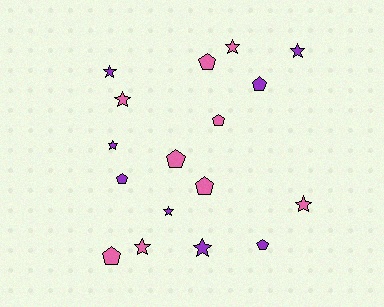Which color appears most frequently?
Pink, with 9 objects.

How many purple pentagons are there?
There are 3 purple pentagons.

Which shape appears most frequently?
Star, with 9 objects.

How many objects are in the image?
There are 17 objects.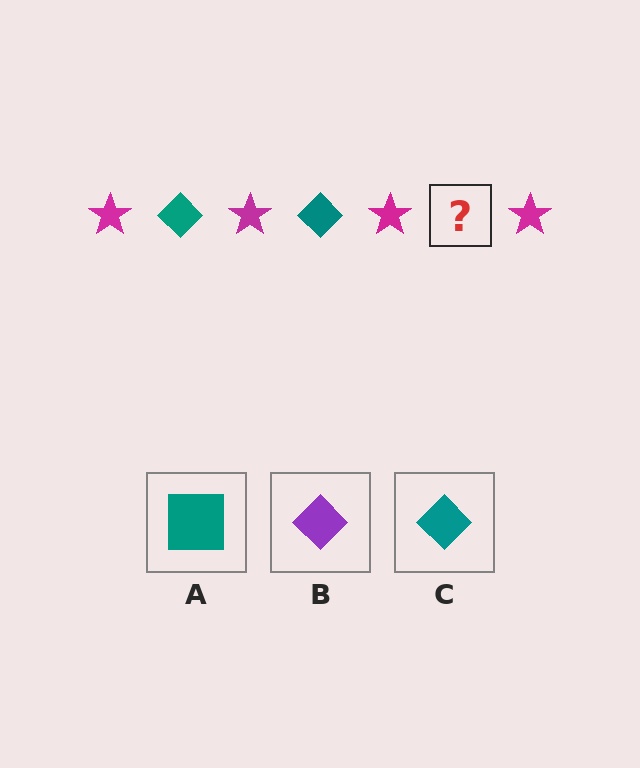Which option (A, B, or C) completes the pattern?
C.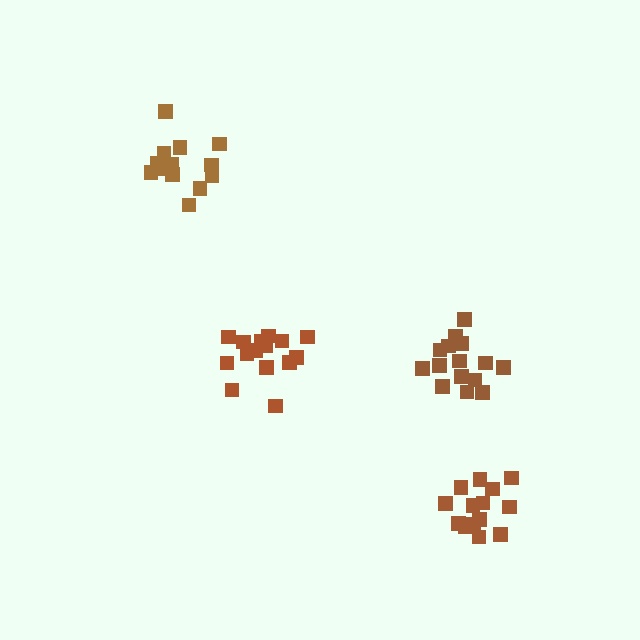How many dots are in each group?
Group 1: 15 dots, Group 2: 15 dots, Group 3: 15 dots, Group 4: 13 dots (58 total).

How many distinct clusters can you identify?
There are 4 distinct clusters.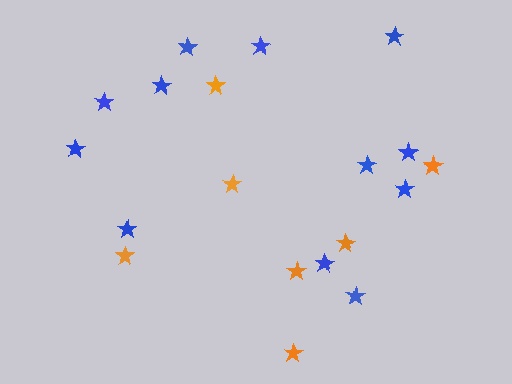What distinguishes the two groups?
There are 2 groups: one group of orange stars (7) and one group of blue stars (12).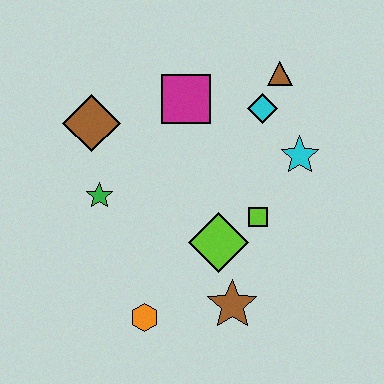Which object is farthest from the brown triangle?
The orange hexagon is farthest from the brown triangle.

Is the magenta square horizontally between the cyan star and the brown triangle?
No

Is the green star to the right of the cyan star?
No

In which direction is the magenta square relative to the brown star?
The magenta square is above the brown star.